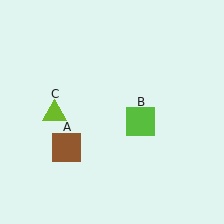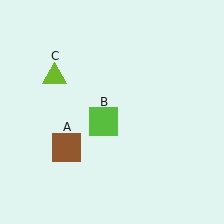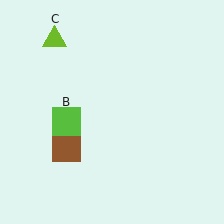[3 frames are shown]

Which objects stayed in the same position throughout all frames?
Brown square (object A) remained stationary.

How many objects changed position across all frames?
2 objects changed position: lime square (object B), lime triangle (object C).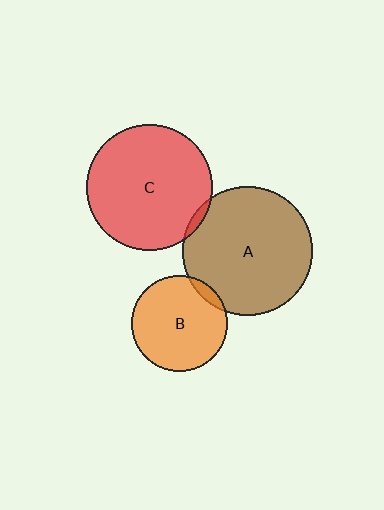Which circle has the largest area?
Circle A (brown).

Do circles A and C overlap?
Yes.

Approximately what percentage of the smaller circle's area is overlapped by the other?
Approximately 5%.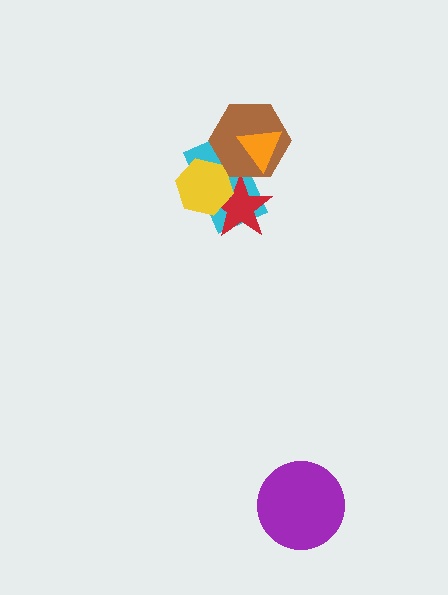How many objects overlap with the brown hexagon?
2 objects overlap with the brown hexagon.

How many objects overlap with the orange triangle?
2 objects overlap with the orange triangle.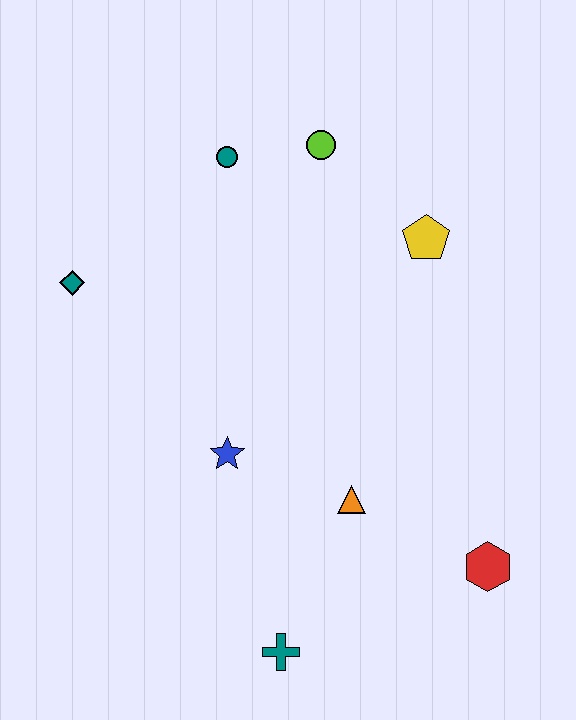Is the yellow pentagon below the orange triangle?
No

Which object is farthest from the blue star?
The lime circle is farthest from the blue star.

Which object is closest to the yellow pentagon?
The lime circle is closest to the yellow pentagon.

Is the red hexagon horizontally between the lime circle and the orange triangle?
No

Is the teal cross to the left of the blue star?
No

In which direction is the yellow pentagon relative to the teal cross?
The yellow pentagon is above the teal cross.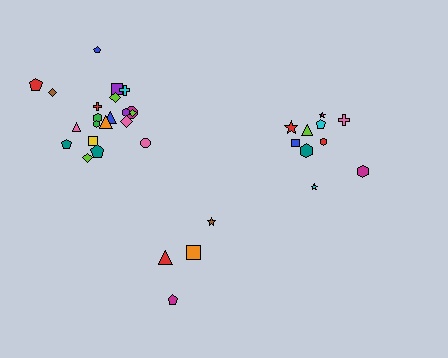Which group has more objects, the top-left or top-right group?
The top-left group.